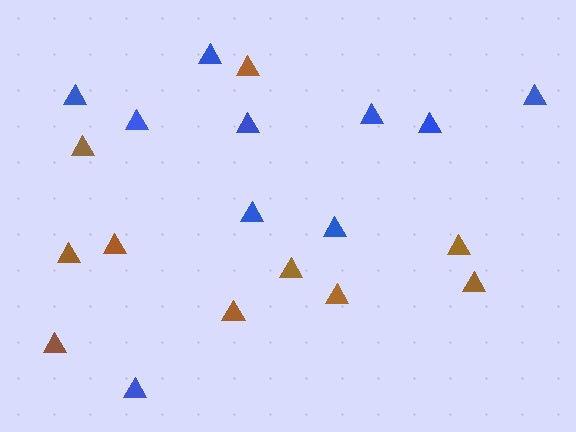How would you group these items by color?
There are 2 groups: one group of brown triangles (10) and one group of blue triangles (10).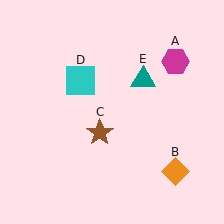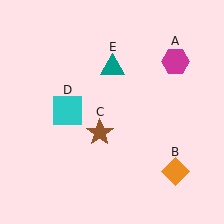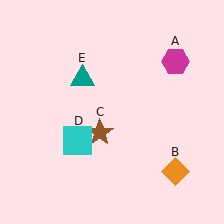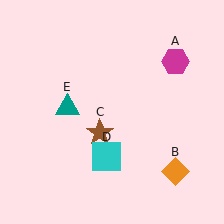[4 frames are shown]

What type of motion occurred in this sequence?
The cyan square (object D), teal triangle (object E) rotated counterclockwise around the center of the scene.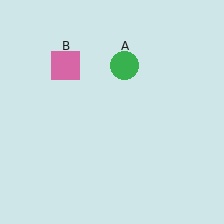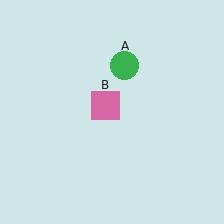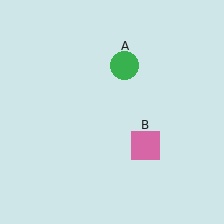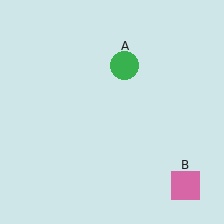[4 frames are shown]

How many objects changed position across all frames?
1 object changed position: pink square (object B).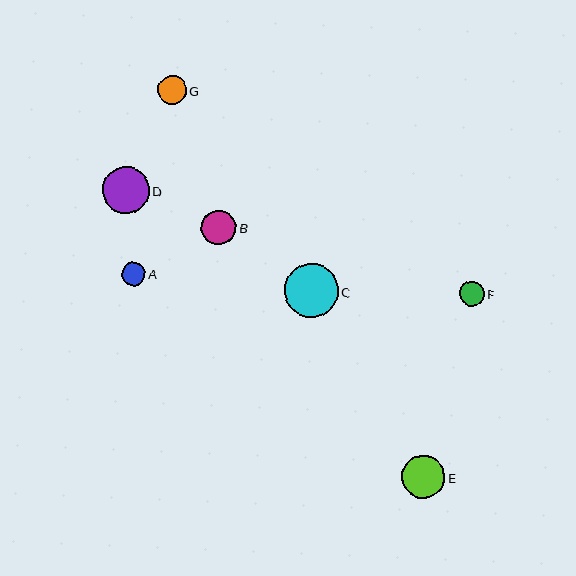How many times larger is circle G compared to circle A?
Circle G is approximately 1.2 times the size of circle A.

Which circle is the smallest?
Circle A is the smallest with a size of approximately 24 pixels.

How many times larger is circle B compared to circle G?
Circle B is approximately 1.2 times the size of circle G.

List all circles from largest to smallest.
From largest to smallest: C, D, E, B, G, F, A.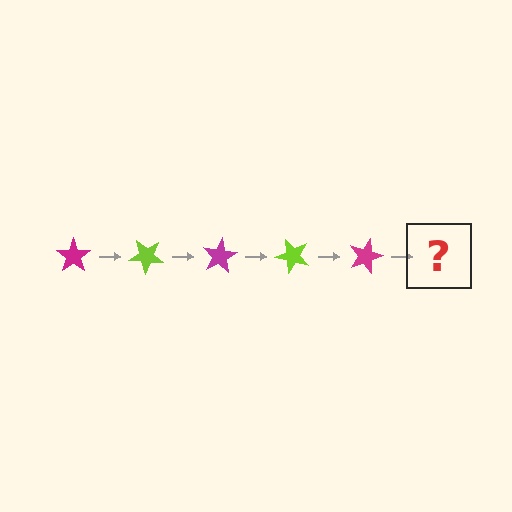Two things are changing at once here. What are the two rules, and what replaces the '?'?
The two rules are that it rotates 40 degrees each step and the color cycles through magenta and lime. The '?' should be a lime star, rotated 200 degrees from the start.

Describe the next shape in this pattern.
It should be a lime star, rotated 200 degrees from the start.